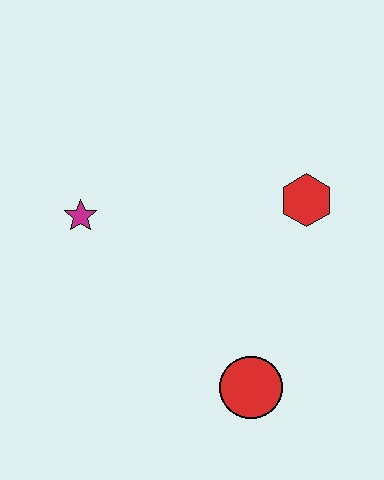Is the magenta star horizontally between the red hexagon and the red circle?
No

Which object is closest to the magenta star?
The red hexagon is closest to the magenta star.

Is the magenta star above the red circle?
Yes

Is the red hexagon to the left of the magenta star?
No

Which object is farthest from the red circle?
The magenta star is farthest from the red circle.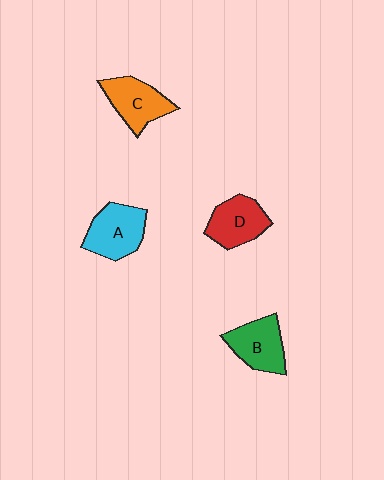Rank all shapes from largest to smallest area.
From largest to smallest: A (cyan), C (orange), B (green), D (red).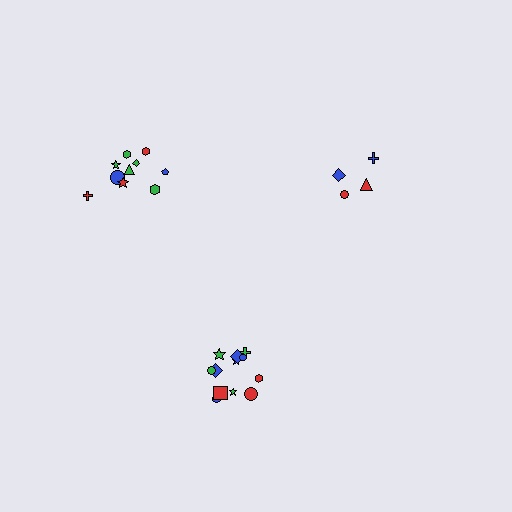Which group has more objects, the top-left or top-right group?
The top-left group.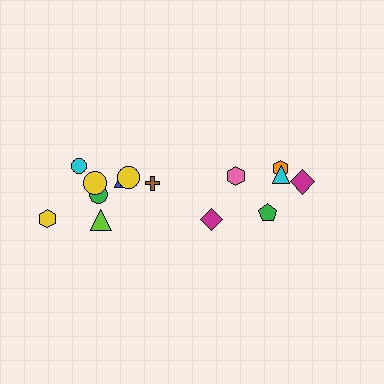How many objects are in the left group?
There are 8 objects.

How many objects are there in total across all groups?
There are 14 objects.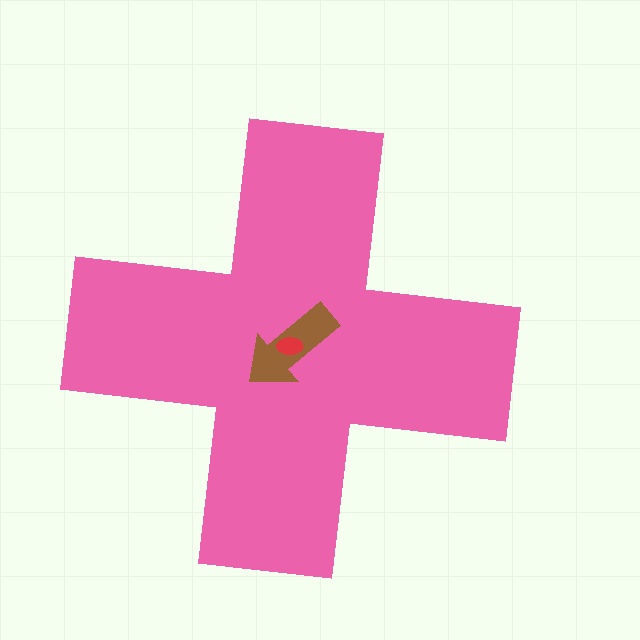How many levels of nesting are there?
3.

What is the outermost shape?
The pink cross.